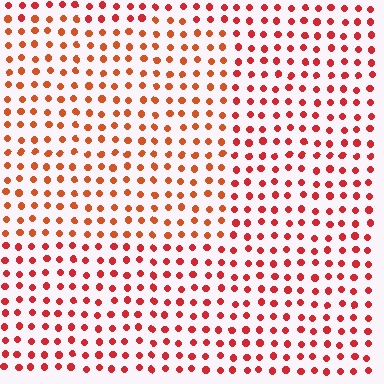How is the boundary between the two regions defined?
The boundary is defined purely by a slight shift in hue (about 20 degrees). Spacing, size, and orientation are identical on both sides.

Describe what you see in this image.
The image is filled with small red elements in a uniform arrangement. A rectangle-shaped region is visible where the elements are tinted to a slightly different hue, forming a subtle color boundary.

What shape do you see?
I see a rectangle.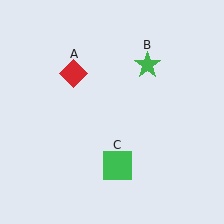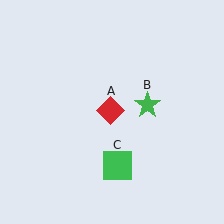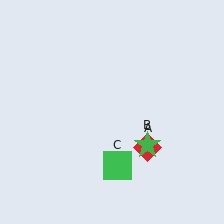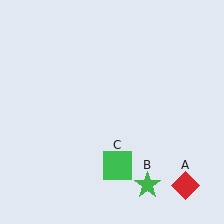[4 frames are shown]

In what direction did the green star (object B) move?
The green star (object B) moved down.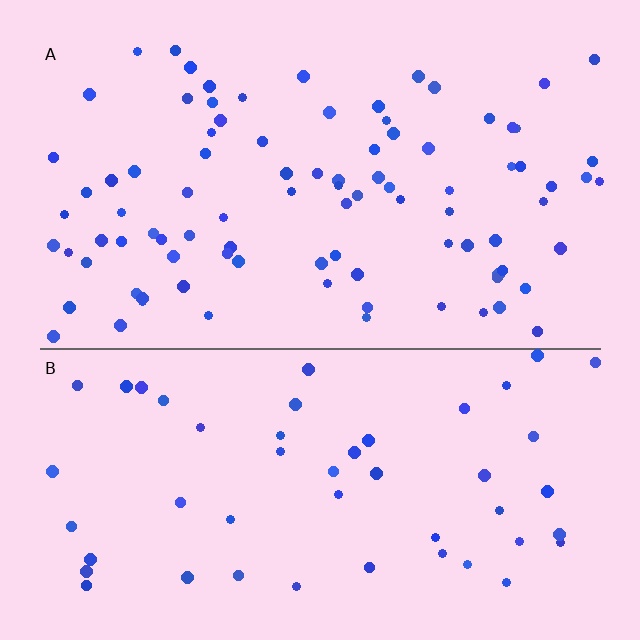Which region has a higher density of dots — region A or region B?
A (the top).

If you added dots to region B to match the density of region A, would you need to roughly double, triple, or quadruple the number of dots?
Approximately double.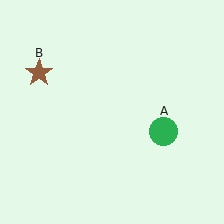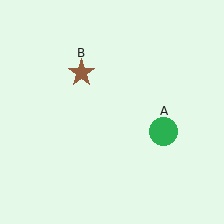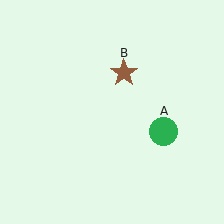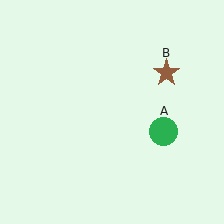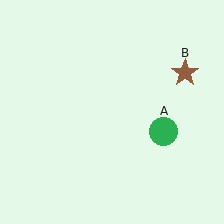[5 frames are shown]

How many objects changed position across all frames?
1 object changed position: brown star (object B).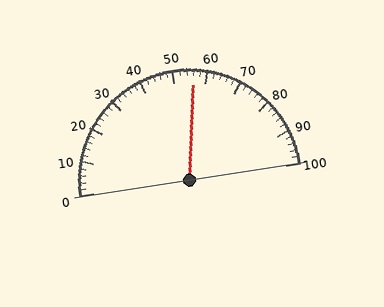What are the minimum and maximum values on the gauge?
The gauge ranges from 0 to 100.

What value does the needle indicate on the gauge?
The needle indicates approximately 56.